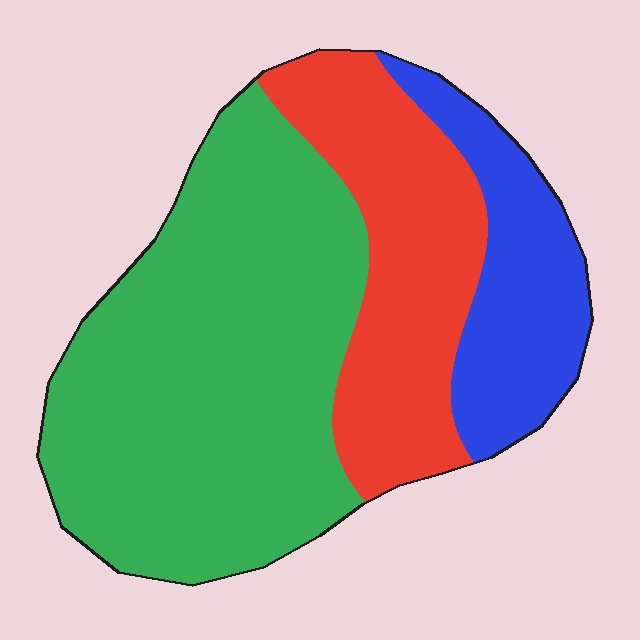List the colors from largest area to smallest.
From largest to smallest: green, red, blue.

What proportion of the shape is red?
Red takes up about one quarter (1/4) of the shape.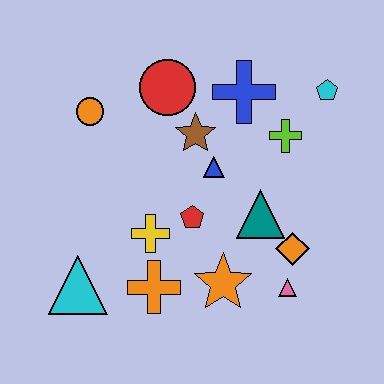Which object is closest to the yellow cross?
The red pentagon is closest to the yellow cross.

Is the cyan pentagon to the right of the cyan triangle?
Yes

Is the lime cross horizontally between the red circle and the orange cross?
No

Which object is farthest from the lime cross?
The cyan triangle is farthest from the lime cross.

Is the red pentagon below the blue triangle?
Yes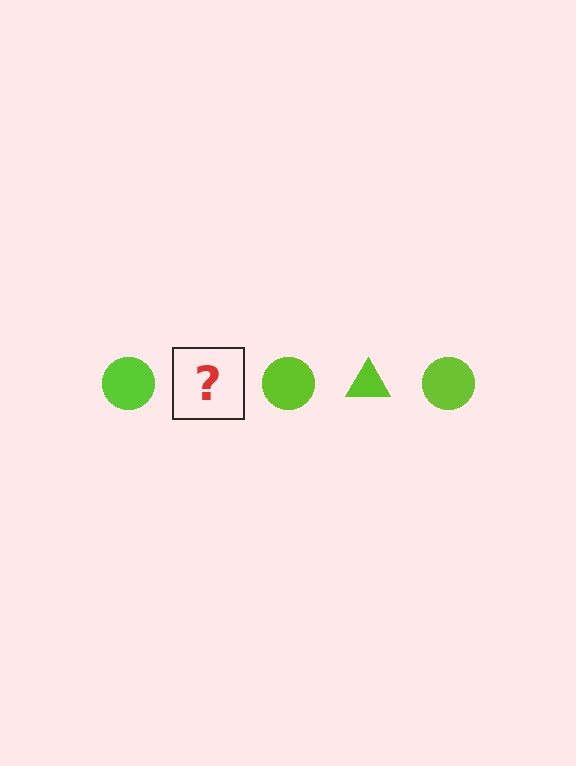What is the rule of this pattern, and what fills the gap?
The rule is that the pattern cycles through circle, triangle shapes in lime. The gap should be filled with a lime triangle.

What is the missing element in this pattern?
The missing element is a lime triangle.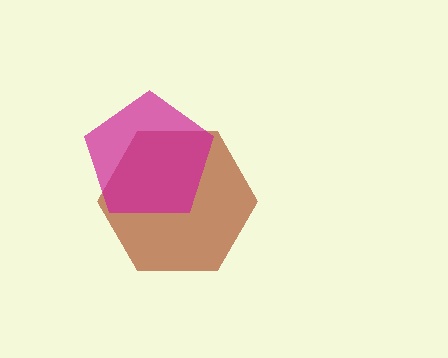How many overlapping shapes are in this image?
There are 2 overlapping shapes in the image.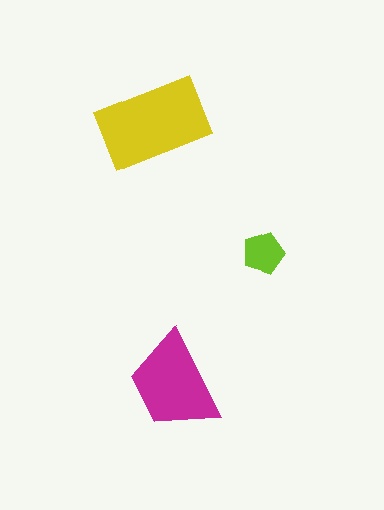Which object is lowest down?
The magenta trapezoid is bottommost.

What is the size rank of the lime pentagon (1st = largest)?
3rd.